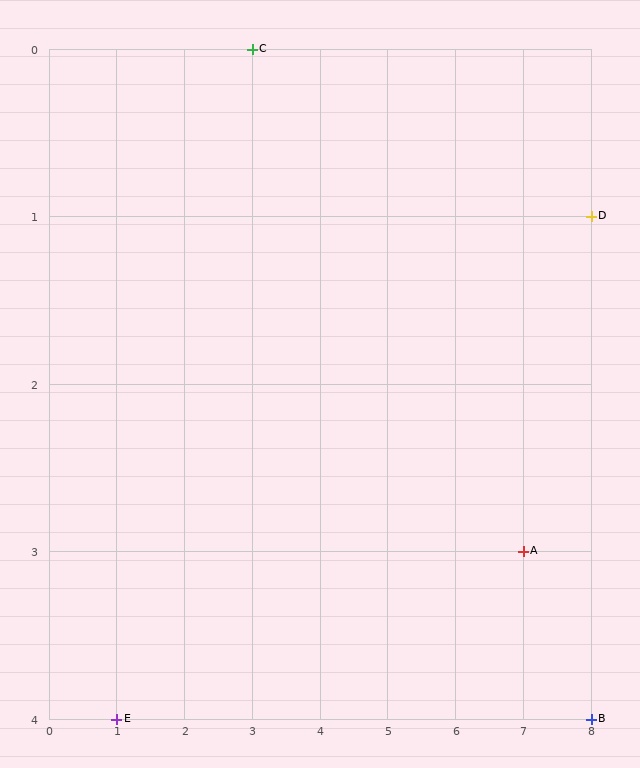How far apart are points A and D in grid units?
Points A and D are 1 column and 2 rows apart (about 2.2 grid units diagonally).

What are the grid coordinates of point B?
Point B is at grid coordinates (8, 4).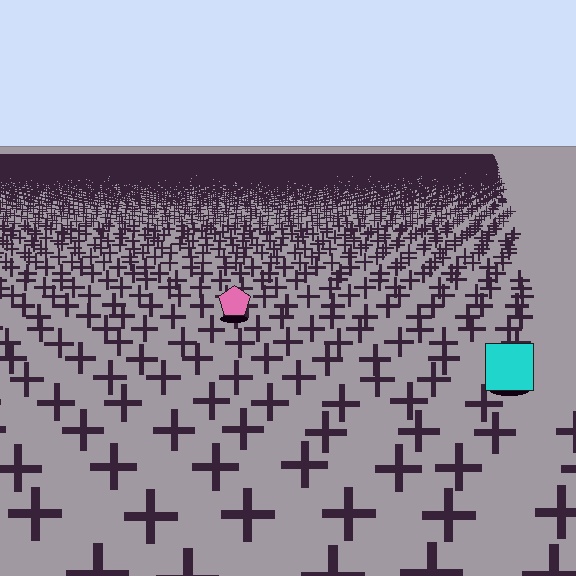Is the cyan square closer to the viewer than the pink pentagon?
Yes. The cyan square is closer — you can tell from the texture gradient: the ground texture is coarser near it.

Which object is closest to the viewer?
The cyan square is closest. The texture marks near it are larger and more spread out.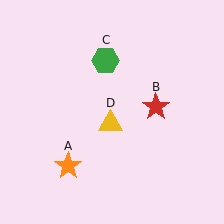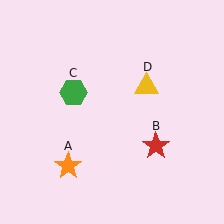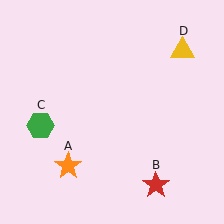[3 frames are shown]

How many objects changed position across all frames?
3 objects changed position: red star (object B), green hexagon (object C), yellow triangle (object D).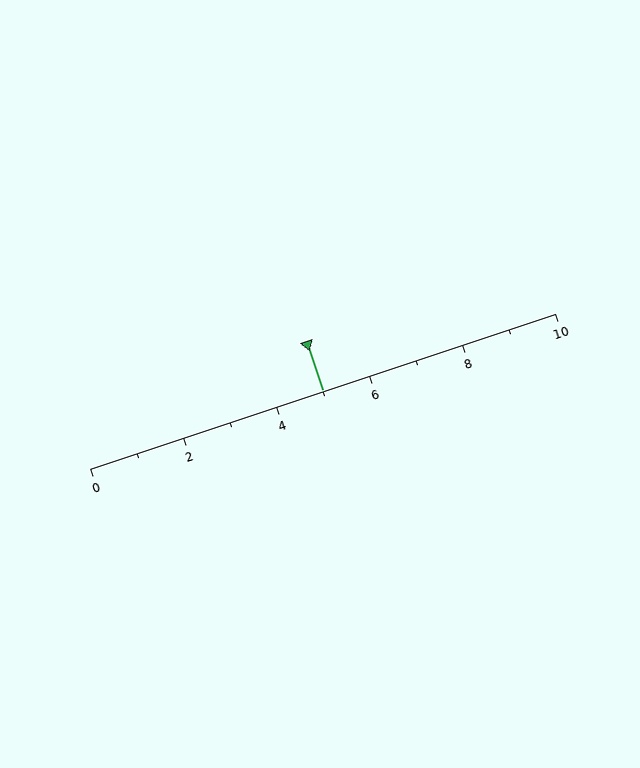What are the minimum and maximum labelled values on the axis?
The axis runs from 0 to 10.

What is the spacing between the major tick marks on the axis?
The major ticks are spaced 2 apart.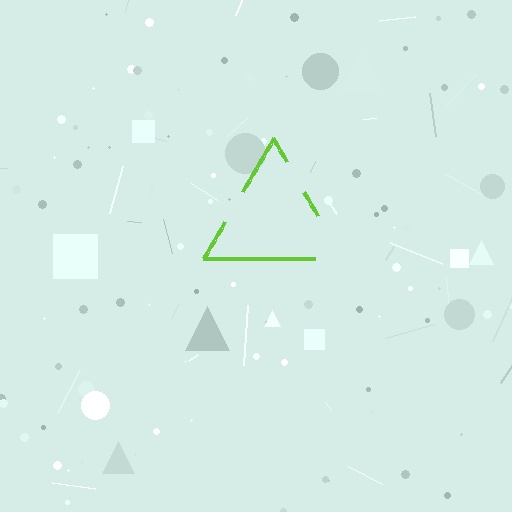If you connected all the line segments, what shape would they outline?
They would outline a triangle.